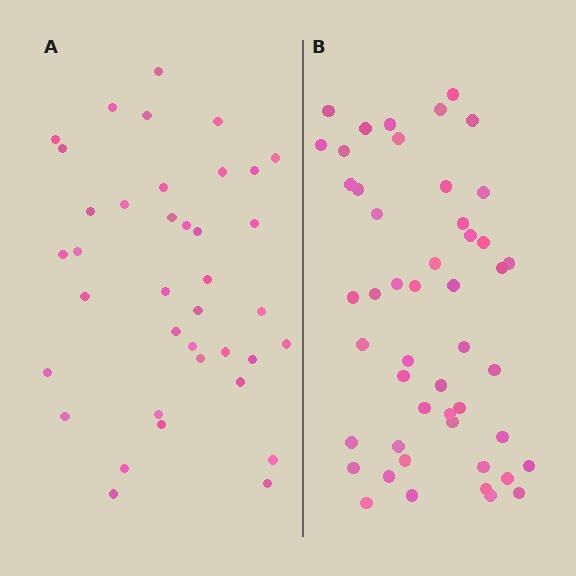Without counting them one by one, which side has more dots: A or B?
Region B (the right region) has more dots.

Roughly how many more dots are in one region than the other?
Region B has roughly 12 or so more dots than region A.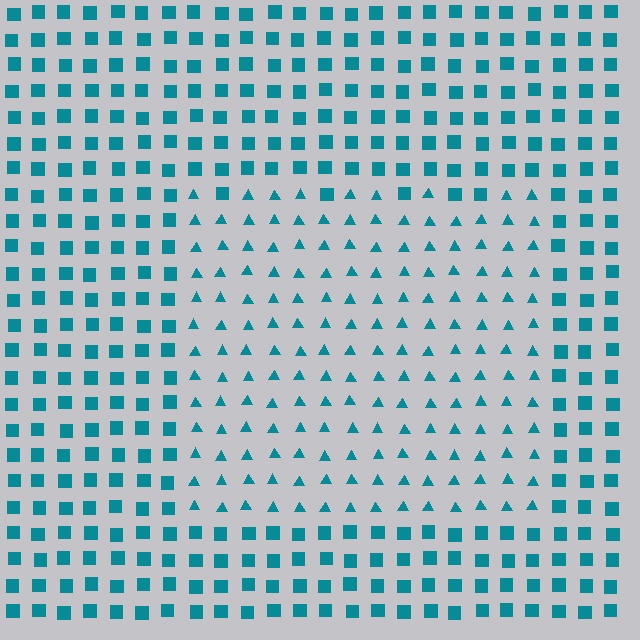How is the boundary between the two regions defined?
The boundary is defined by a change in element shape: triangles inside vs. squares outside. All elements share the same color and spacing.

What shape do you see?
I see a rectangle.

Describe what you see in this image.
The image is filled with small teal elements arranged in a uniform grid. A rectangle-shaped region contains triangles, while the surrounding area contains squares. The boundary is defined purely by the change in element shape.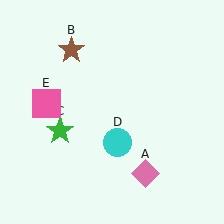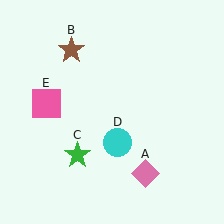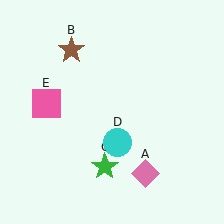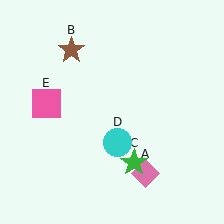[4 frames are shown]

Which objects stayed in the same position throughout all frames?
Pink diamond (object A) and brown star (object B) and cyan circle (object D) and pink square (object E) remained stationary.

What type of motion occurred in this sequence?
The green star (object C) rotated counterclockwise around the center of the scene.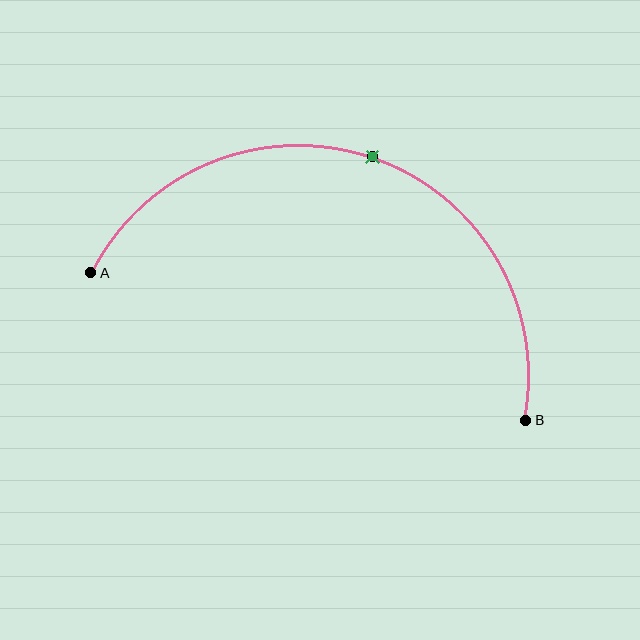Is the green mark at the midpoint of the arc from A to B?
Yes. The green mark lies on the arc at equal arc-length from both A and B — it is the arc midpoint.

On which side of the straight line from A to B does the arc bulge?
The arc bulges above the straight line connecting A and B.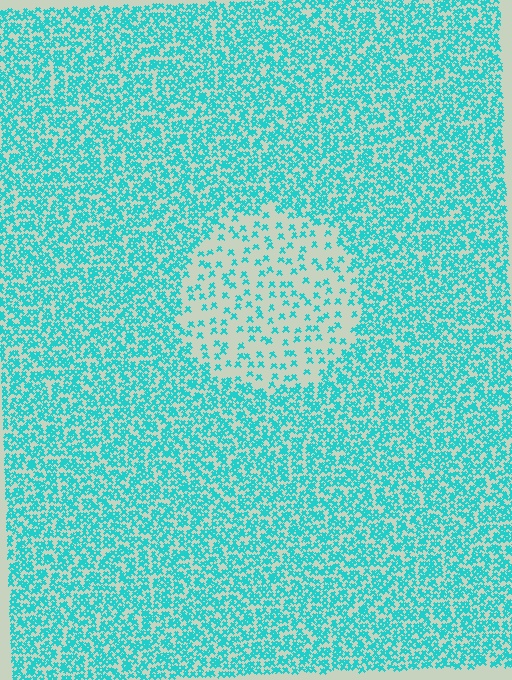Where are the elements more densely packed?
The elements are more densely packed outside the circle boundary.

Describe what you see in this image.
The image contains small cyan elements arranged at two different densities. A circle-shaped region is visible where the elements are less densely packed than the surrounding area.